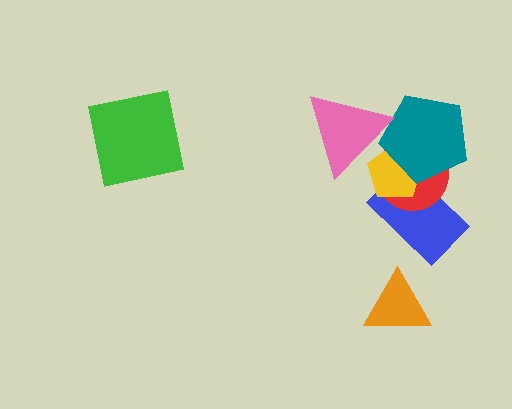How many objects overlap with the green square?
0 objects overlap with the green square.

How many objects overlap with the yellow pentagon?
4 objects overlap with the yellow pentagon.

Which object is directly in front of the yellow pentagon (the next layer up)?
The teal pentagon is directly in front of the yellow pentagon.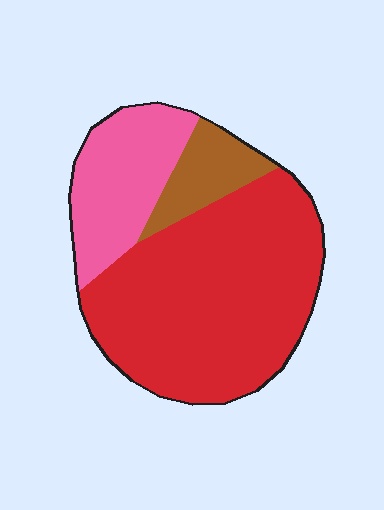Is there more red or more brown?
Red.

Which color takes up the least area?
Brown, at roughly 10%.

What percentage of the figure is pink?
Pink covers about 25% of the figure.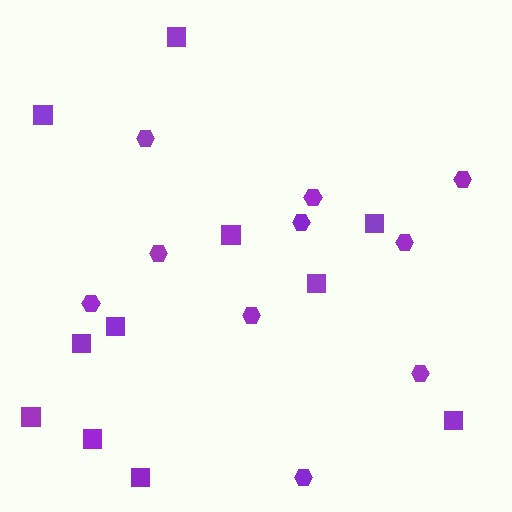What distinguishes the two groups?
There are 2 groups: one group of hexagons (10) and one group of squares (11).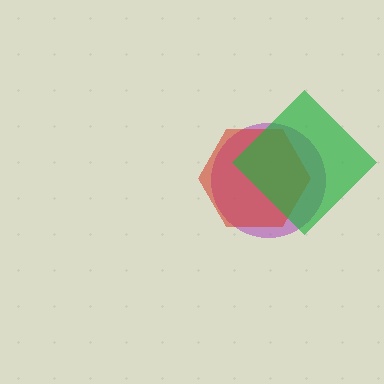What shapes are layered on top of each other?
The layered shapes are: a purple circle, a red hexagon, a green diamond.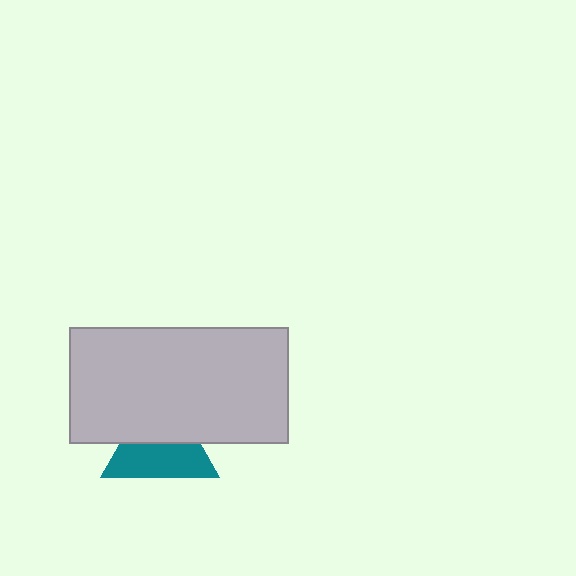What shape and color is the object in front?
The object in front is a light gray rectangle.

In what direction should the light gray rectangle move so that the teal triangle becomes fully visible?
The light gray rectangle should move up. That is the shortest direction to clear the overlap and leave the teal triangle fully visible.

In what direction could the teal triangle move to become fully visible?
The teal triangle could move down. That would shift it out from behind the light gray rectangle entirely.